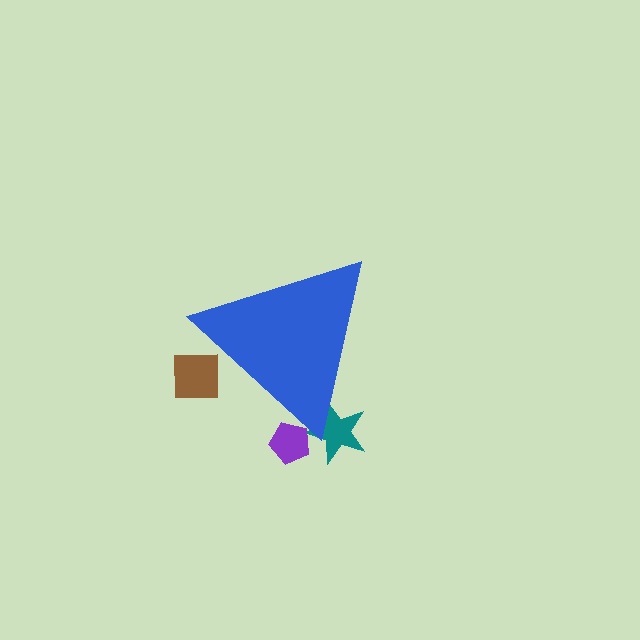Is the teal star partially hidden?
Yes, the teal star is partially hidden behind the blue triangle.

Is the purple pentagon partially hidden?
Yes, the purple pentagon is partially hidden behind the blue triangle.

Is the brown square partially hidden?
Yes, the brown square is partially hidden behind the blue triangle.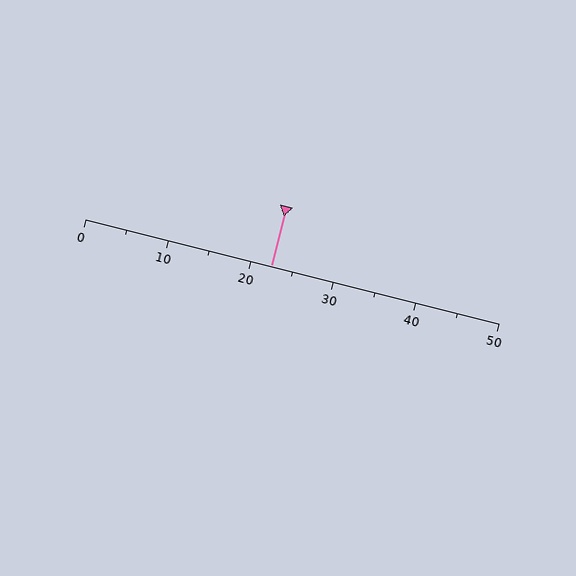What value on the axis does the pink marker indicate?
The marker indicates approximately 22.5.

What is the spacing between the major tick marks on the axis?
The major ticks are spaced 10 apart.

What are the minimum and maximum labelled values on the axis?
The axis runs from 0 to 50.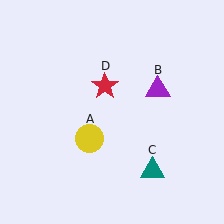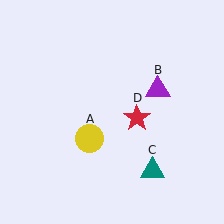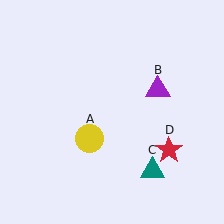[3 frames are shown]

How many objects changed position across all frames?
1 object changed position: red star (object D).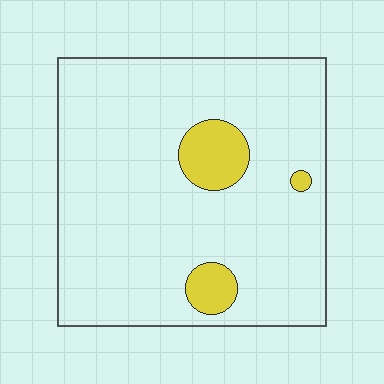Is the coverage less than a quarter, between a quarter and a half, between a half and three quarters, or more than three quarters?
Less than a quarter.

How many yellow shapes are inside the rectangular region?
3.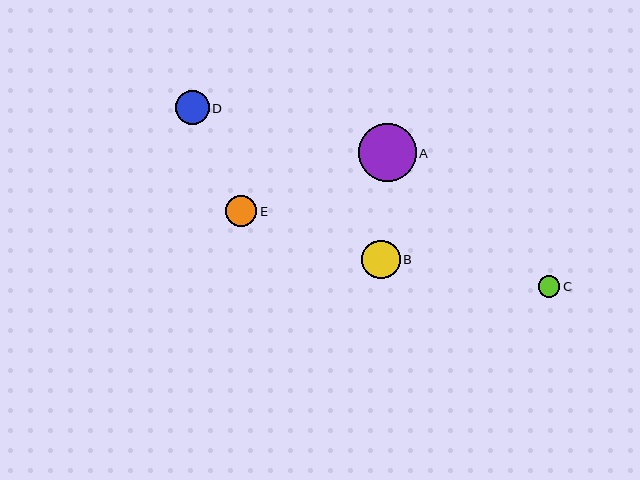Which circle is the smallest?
Circle C is the smallest with a size of approximately 22 pixels.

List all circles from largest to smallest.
From largest to smallest: A, B, D, E, C.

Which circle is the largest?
Circle A is the largest with a size of approximately 58 pixels.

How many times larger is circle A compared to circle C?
Circle A is approximately 2.7 times the size of circle C.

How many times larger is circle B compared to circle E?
Circle B is approximately 1.3 times the size of circle E.